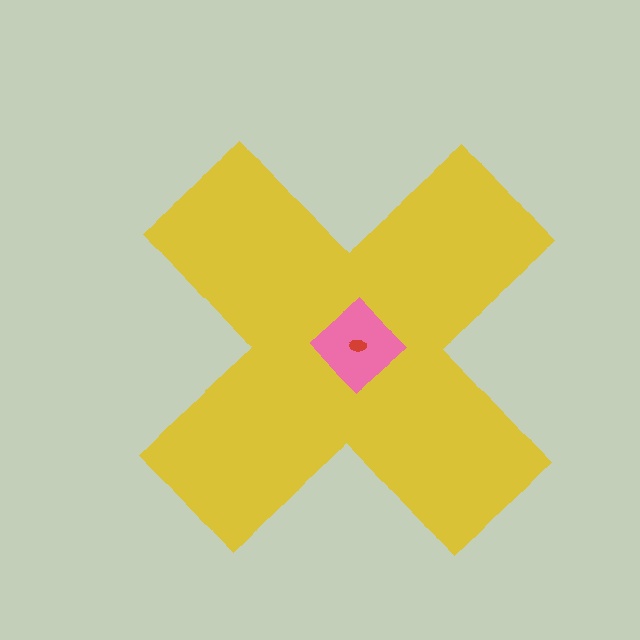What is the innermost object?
The red ellipse.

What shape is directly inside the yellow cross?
The pink diamond.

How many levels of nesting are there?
3.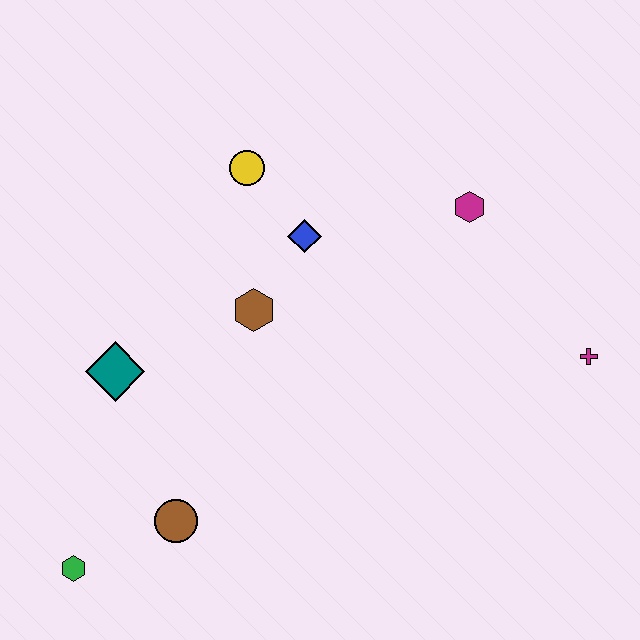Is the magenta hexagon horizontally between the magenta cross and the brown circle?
Yes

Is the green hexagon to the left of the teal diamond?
Yes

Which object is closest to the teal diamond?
The brown hexagon is closest to the teal diamond.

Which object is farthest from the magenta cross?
The green hexagon is farthest from the magenta cross.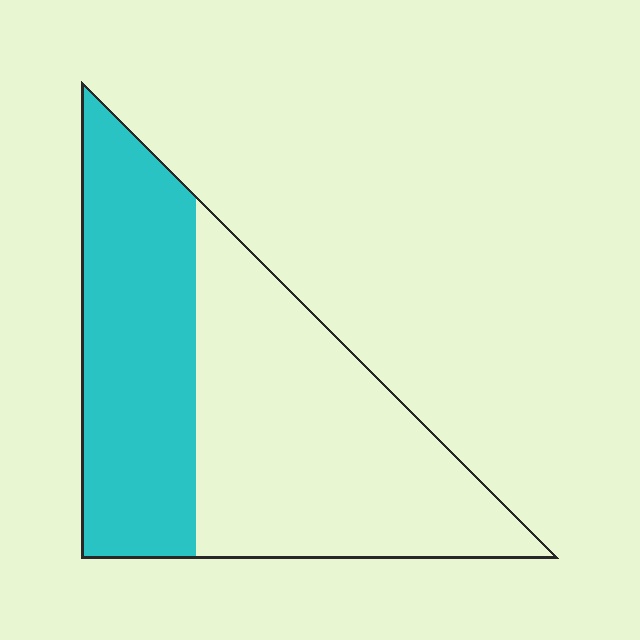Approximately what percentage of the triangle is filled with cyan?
Approximately 40%.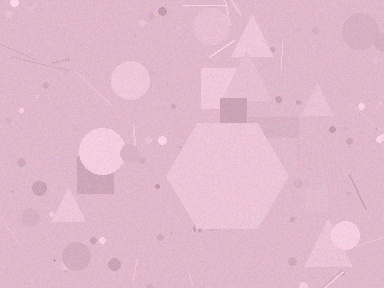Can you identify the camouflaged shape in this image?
The camouflaged shape is a hexagon.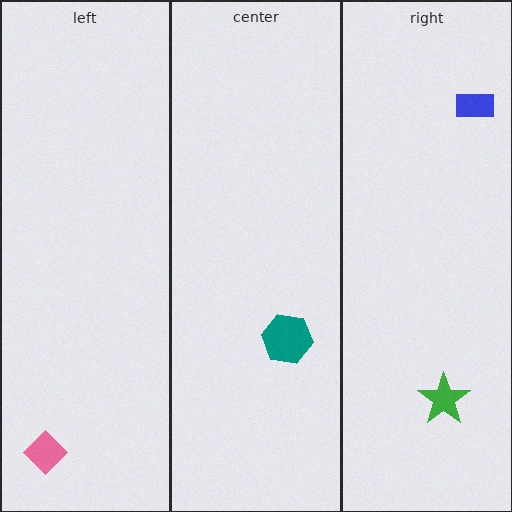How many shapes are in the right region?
2.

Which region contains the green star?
The right region.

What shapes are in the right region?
The green star, the blue rectangle.